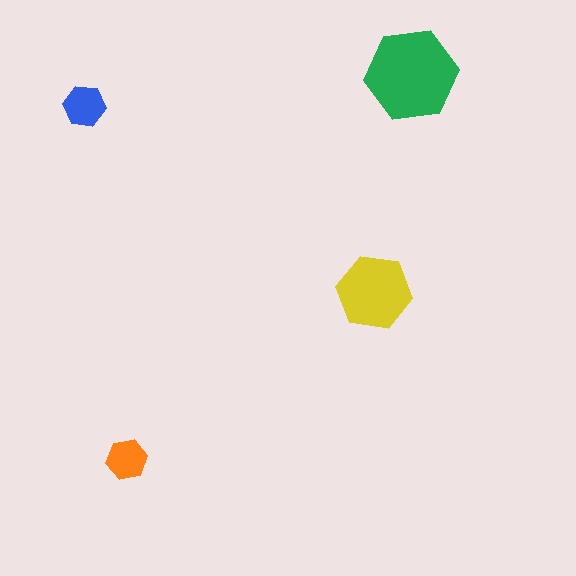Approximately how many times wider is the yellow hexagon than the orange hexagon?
About 2 times wider.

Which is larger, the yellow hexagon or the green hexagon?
The green one.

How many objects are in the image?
There are 4 objects in the image.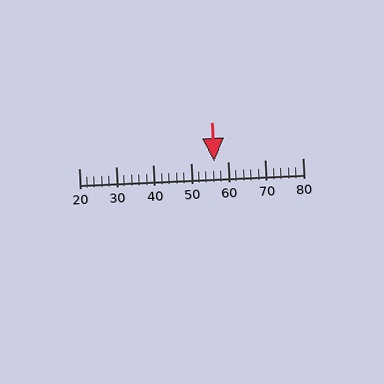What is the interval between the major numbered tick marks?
The major tick marks are spaced 10 units apart.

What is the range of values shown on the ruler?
The ruler shows values from 20 to 80.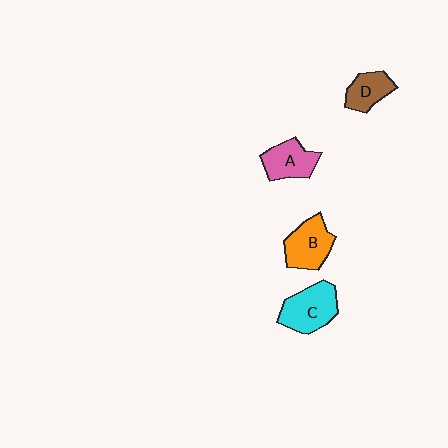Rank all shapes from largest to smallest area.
From largest to smallest: C (cyan), B (orange), A (pink), D (brown).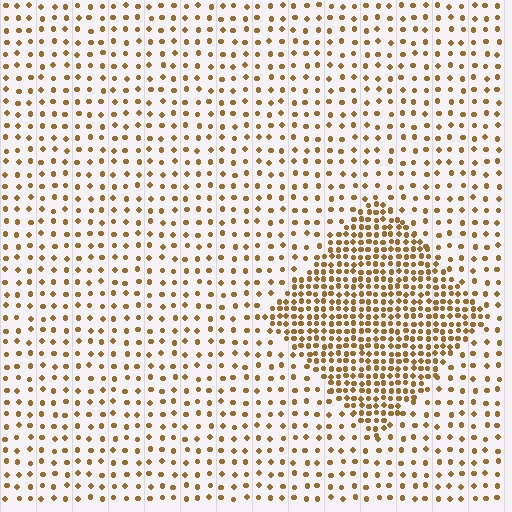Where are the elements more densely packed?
The elements are more densely packed inside the diamond boundary.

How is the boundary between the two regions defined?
The boundary is defined by a change in element density (approximately 2.6x ratio). All elements are the same color, size, and shape.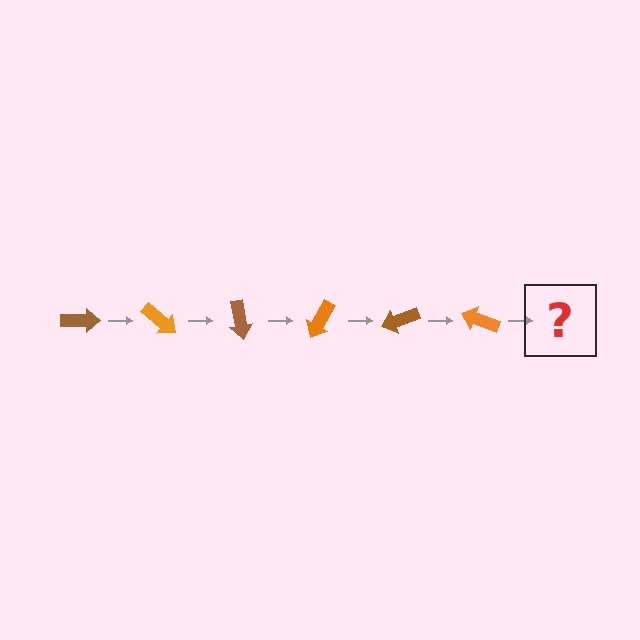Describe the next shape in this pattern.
It should be a brown arrow, rotated 240 degrees from the start.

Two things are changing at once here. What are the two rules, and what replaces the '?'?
The two rules are that it rotates 40 degrees each step and the color cycles through brown and orange. The '?' should be a brown arrow, rotated 240 degrees from the start.